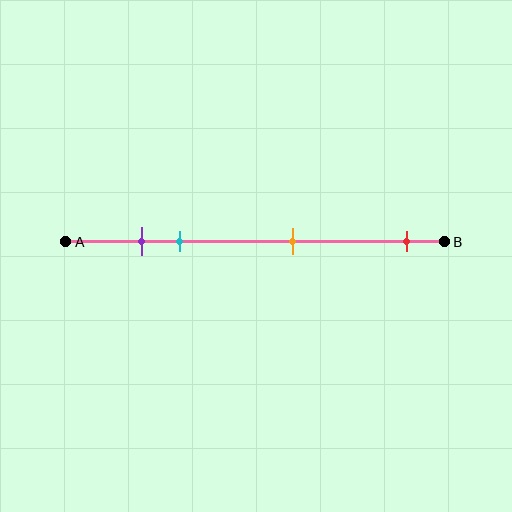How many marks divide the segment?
There are 4 marks dividing the segment.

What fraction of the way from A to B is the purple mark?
The purple mark is approximately 20% (0.2) of the way from A to B.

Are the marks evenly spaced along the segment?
No, the marks are not evenly spaced.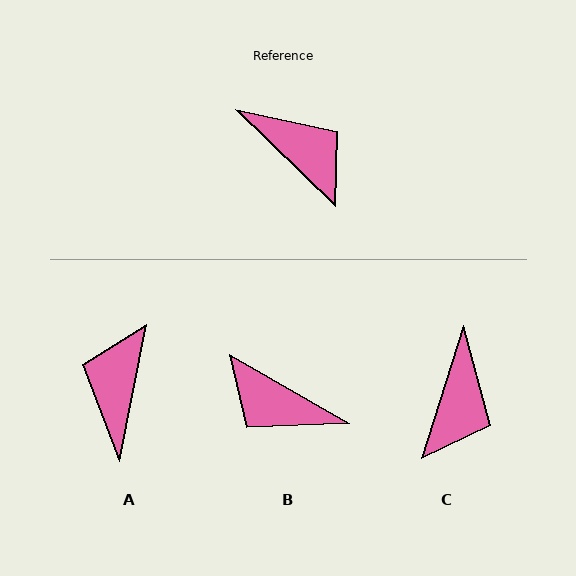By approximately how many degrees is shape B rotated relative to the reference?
Approximately 166 degrees clockwise.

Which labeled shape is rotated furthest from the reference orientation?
B, about 166 degrees away.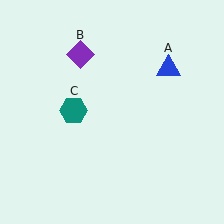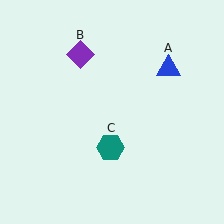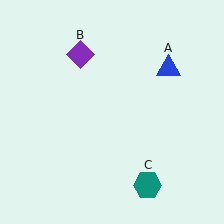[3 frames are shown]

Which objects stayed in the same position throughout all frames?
Blue triangle (object A) and purple diamond (object B) remained stationary.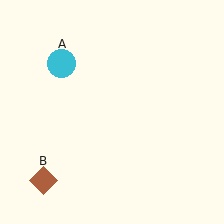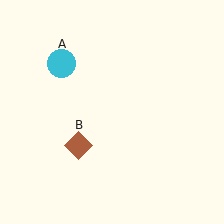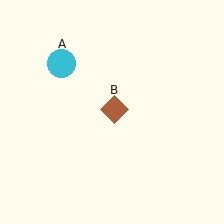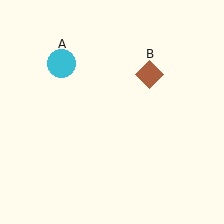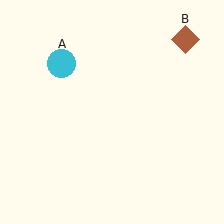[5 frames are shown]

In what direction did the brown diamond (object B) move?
The brown diamond (object B) moved up and to the right.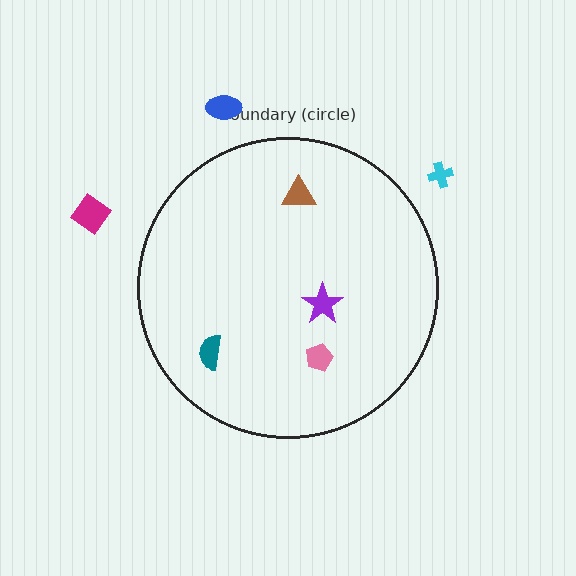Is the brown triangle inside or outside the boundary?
Inside.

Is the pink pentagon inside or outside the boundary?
Inside.